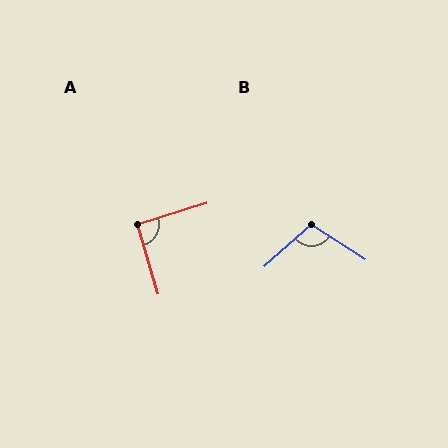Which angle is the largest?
B, at approximately 106 degrees.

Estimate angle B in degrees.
Approximately 106 degrees.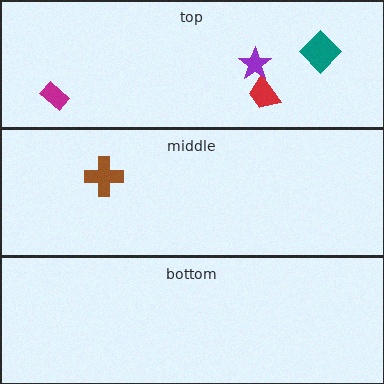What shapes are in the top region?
The teal diamond, the red trapezoid, the magenta rectangle, the purple star.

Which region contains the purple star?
The top region.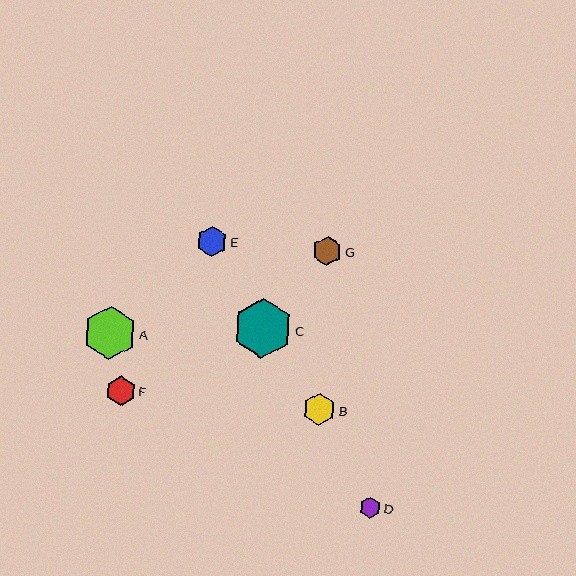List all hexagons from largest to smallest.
From largest to smallest: C, A, B, E, F, G, D.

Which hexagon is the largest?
Hexagon C is the largest with a size of approximately 59 pixels.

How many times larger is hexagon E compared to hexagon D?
Hexagon E is approximately 1.4 times the size of hexagon D.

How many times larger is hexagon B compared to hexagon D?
Hexagon B is approximately 1.5 times the size of hexagon D.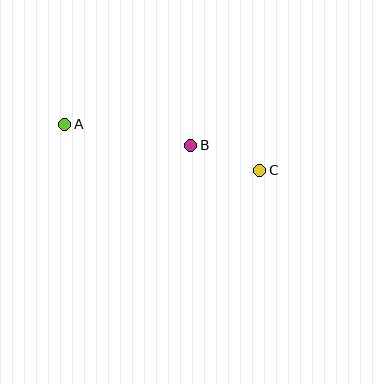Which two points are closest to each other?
Points B and C are closest to each other.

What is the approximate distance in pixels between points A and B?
The distance between A and B is approximately 128 pixels.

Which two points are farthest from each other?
Points A and C are farthest from each other.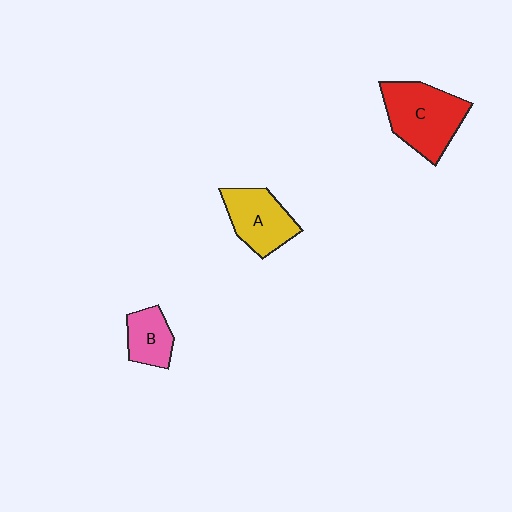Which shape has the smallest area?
Shape B (pink).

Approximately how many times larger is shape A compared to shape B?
Approximately 1.5 times.